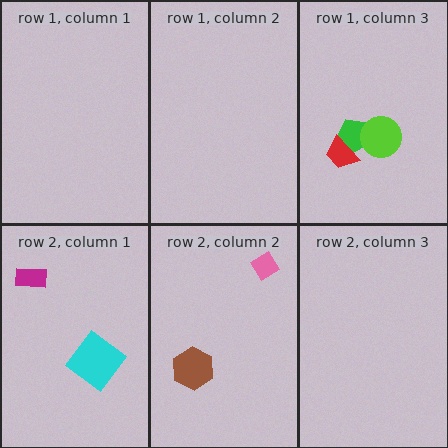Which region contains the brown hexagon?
The row 2, column 2 region.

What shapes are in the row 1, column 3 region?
The green pentagon, the lime circle, the red trapezoid.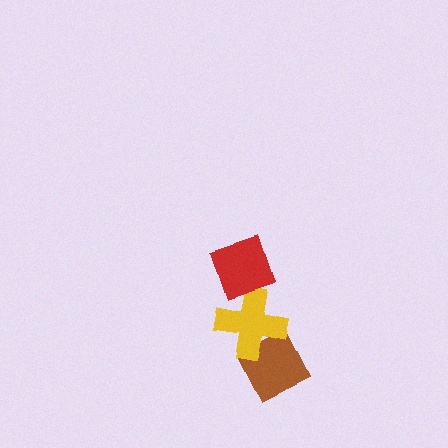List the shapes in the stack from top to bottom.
From top to bottom: the red diamond, the yellow cross, the brown diamond.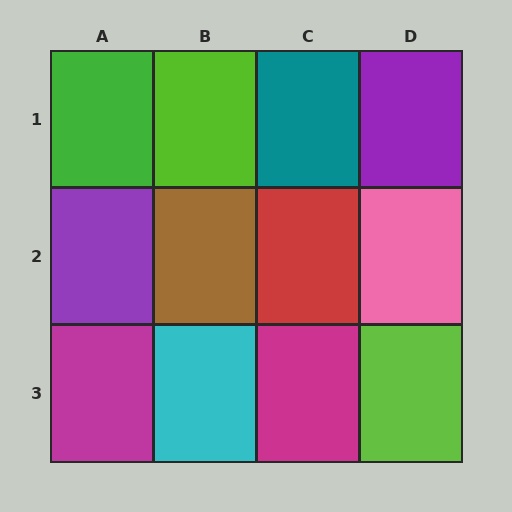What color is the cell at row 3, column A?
Magenta.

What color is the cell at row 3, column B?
Cyan.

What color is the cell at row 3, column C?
Magenta.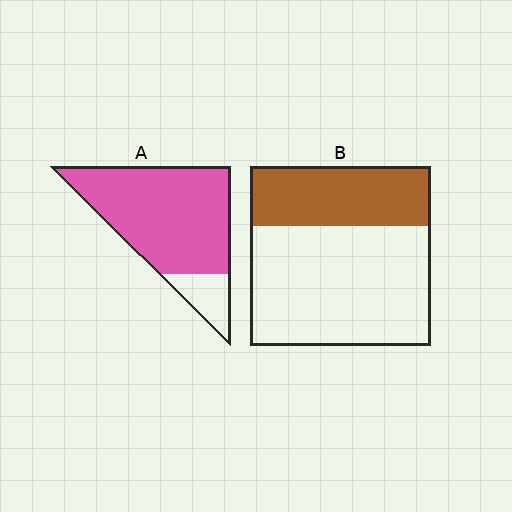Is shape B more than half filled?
No.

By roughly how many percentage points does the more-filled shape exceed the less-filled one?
By roughly 50 percentage points (A over B).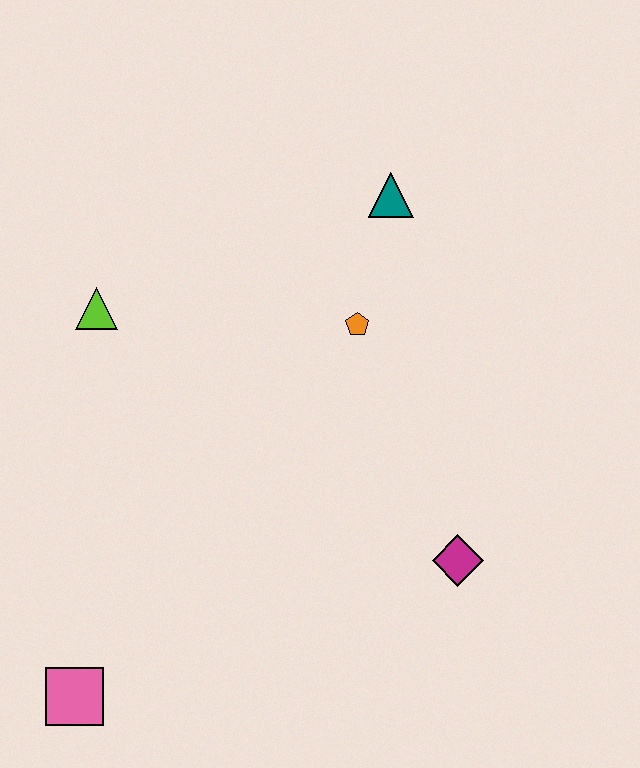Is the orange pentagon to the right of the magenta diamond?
No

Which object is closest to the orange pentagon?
The teal triangle is closest to the orange pentagon.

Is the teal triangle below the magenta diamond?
No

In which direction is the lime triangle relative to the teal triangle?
The lime triangle is to the left of the teal triangle.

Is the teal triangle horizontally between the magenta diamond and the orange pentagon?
Yes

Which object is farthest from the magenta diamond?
The lime triangle is farthest from the magenta diamond.